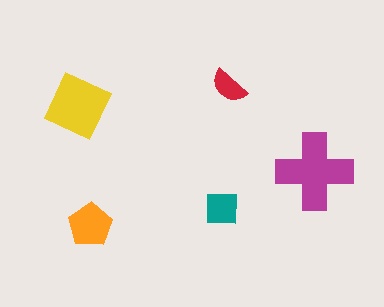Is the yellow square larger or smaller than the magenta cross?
Smaller.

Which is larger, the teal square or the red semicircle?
The teal square.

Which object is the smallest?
The red semicircle.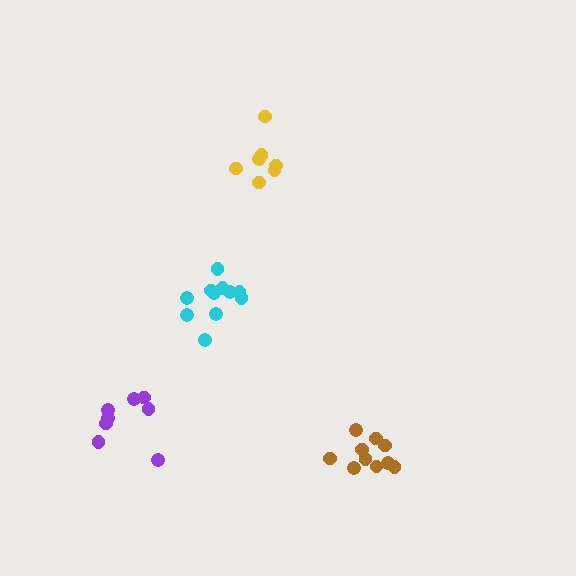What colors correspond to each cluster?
The clusters are colored: cyan, brown, yellow, purple.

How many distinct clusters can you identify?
There are 4 distinct clusters.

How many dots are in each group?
Group 1: 11 dots, Group 2: 10 dots, Group 3: 7 dots, Group 4: 8 dots (36 total).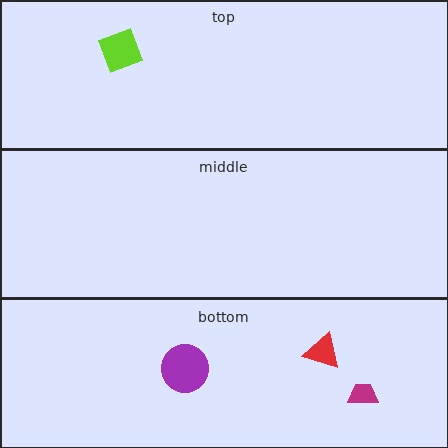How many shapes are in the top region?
1.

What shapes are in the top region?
The lime square.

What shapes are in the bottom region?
The red triangle, the magenta trapezoid, the purple circle.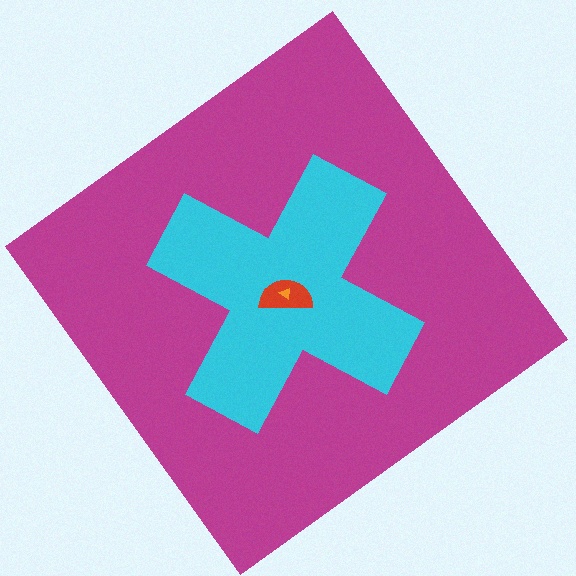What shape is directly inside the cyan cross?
The red semicircle.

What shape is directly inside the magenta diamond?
The cyan cross.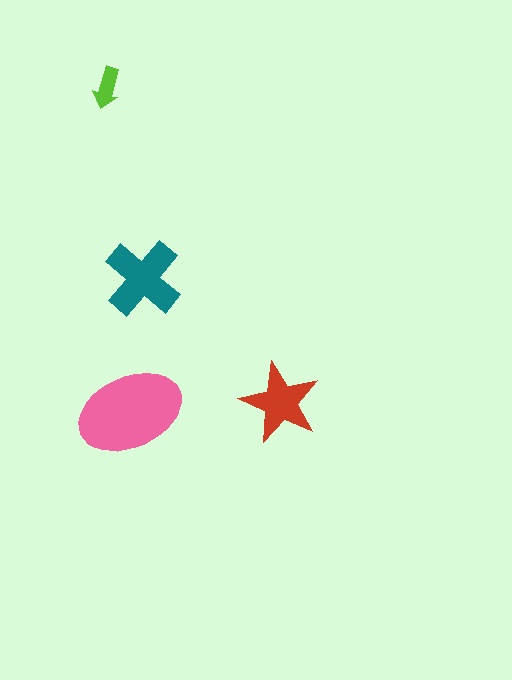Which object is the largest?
The pink ellipse.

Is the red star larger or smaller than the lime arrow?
Larger.